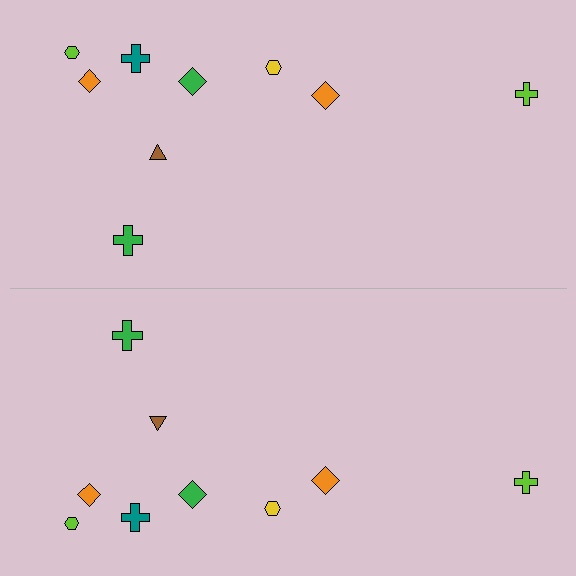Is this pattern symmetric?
Yes, this pattern has bilateral (reflection) symmetry.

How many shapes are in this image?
There are 18 shapes in this image.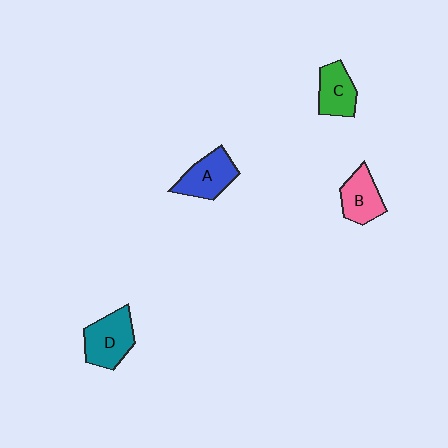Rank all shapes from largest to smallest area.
From largest to smallest: D (teal), A (blue), B (pink), C (green).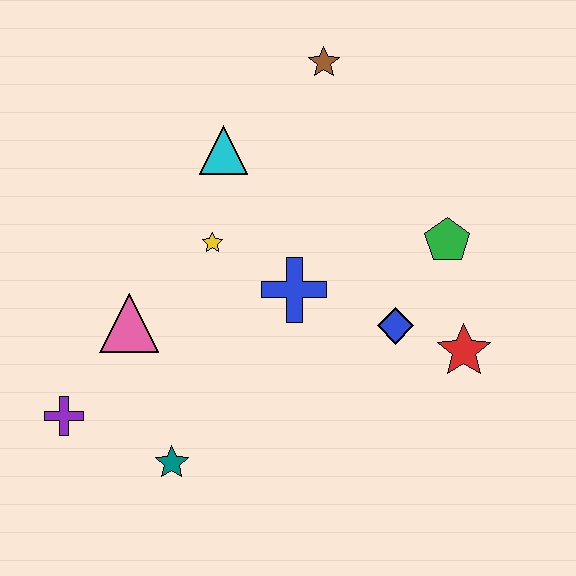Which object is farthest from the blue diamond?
The purple cross is farthest from the blue diamond.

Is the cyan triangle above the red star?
Yes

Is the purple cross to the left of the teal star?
Yes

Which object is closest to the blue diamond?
The red star is closest to the blue diamond.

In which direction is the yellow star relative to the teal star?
The yellow star is above the teal star.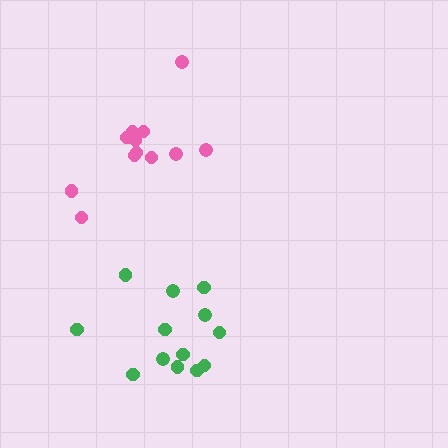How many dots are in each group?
Group 1: 12 dots, Group 2: 13 dots (25 total).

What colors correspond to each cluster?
The clusters are colored: pink, green.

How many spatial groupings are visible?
There are 2 spatial groupings.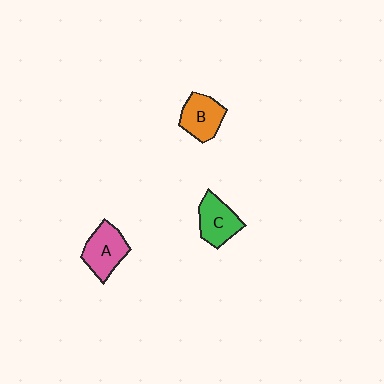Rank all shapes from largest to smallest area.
From largest to smallest: A (pink), C (green), B (orange).